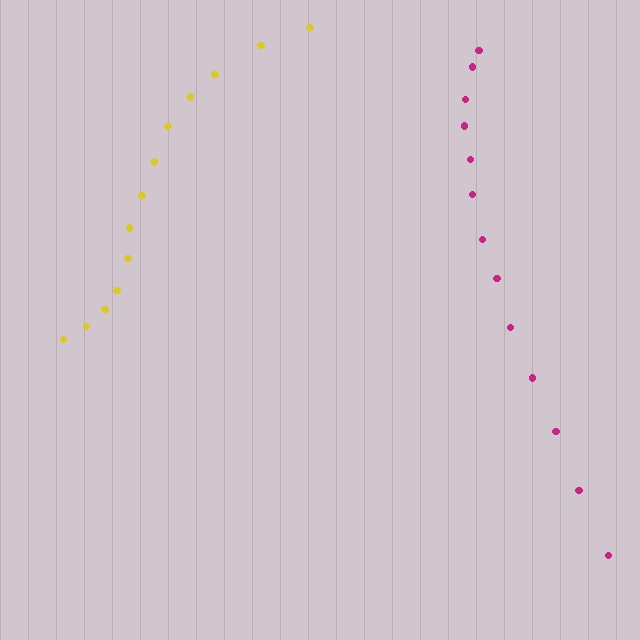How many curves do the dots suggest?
There are 2 distinct paths.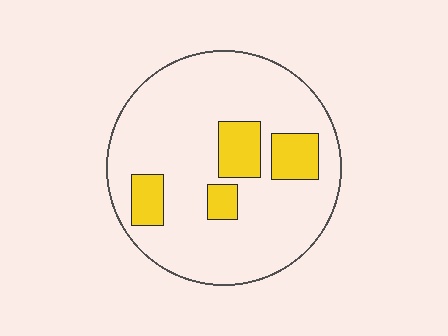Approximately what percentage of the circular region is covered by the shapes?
Approximately 15%.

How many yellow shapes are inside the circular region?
4.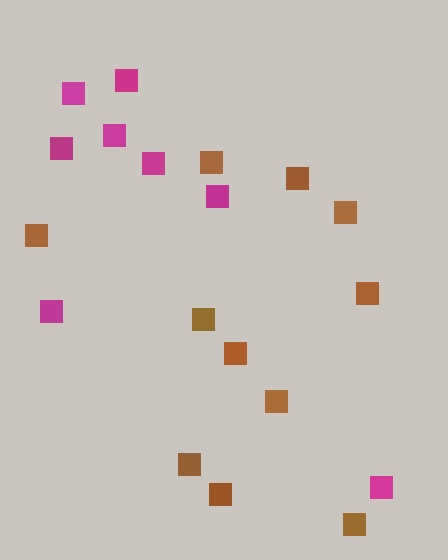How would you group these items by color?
There are 2 groups: one group of brown squares (11) and one group of magenta squares (8).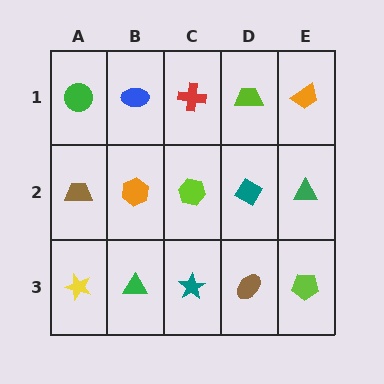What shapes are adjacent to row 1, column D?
A teal diamond (row 2, column D), a red cross (row 1, column C), an orange trapezoid (row 1, column E).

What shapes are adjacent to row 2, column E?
An orange trapezoid (row 1, column E), a lime pentagon (row 3, column E), a teal diamond (row 2, column D).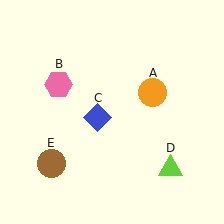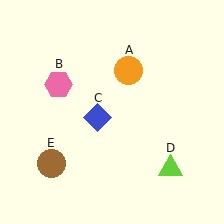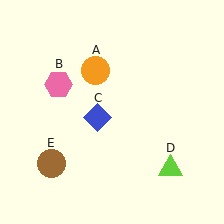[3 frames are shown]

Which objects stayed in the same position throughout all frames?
Pink hexagon (object B) and blue diamond (object C) and lime triangle (object D) and brown circle (object E) remained stationary.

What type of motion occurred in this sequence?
The orange circle (object A) rotated counterclockwise around the center of the scene.